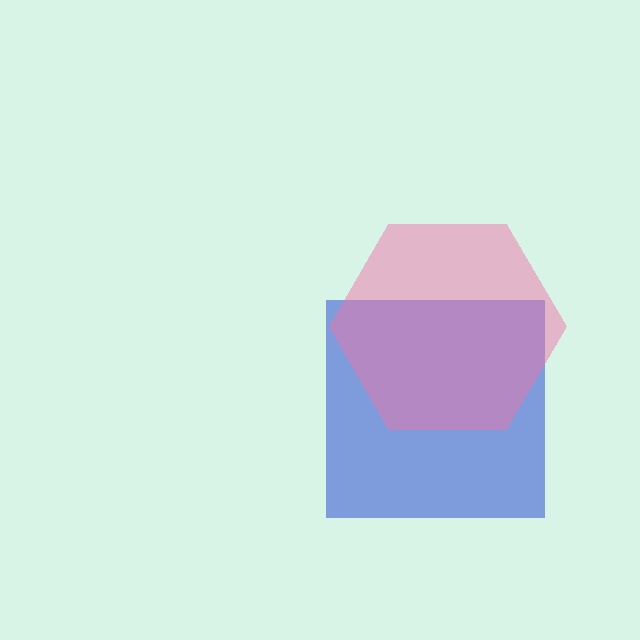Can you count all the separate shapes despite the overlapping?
Yes, there are 2 separate shapes.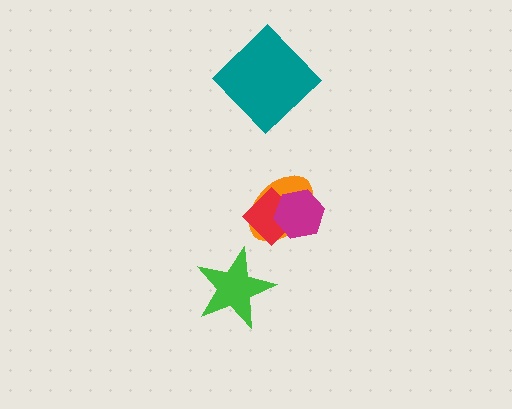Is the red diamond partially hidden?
Yes, it is partially covered by another shape.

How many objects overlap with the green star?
0 objects overlap with the green star.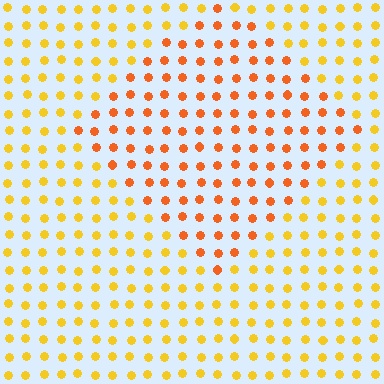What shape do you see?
I see a diamond.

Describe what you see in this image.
The image is filled with small yellow elements in a uniform arrangement. A diamond-shaped region is visible where the elements are tinted to a slightly different hue, forming a subtle color boundary.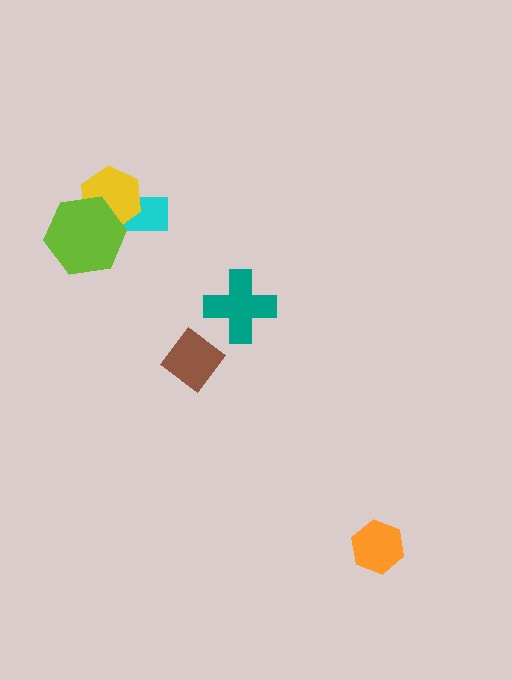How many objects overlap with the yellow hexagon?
2 objects overlap with the yellow hexagon.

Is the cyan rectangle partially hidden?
Yes, it is partially covered by another shape.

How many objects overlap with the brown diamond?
0 objects overlap with the brown diamond.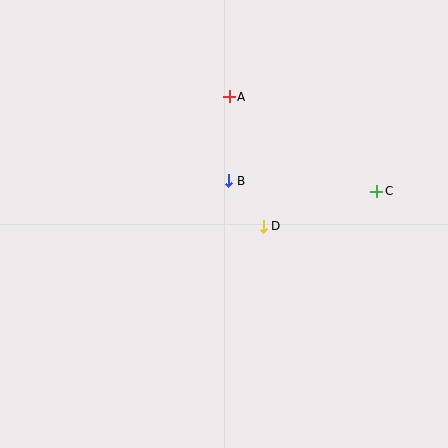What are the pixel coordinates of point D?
Point D is at (263, 226).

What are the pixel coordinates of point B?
Point B is at (229, 181).